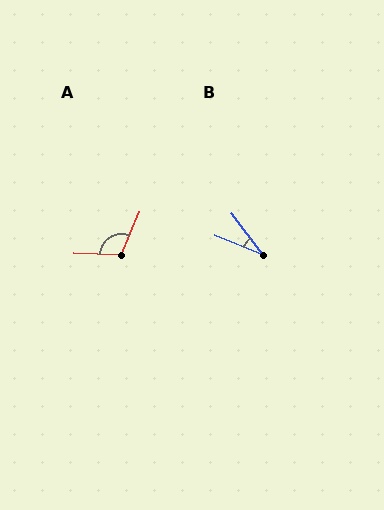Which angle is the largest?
A, at approximately 111 degrees.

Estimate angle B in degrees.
Approximately 31 degrees.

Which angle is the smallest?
B, at approximately 31 degrees.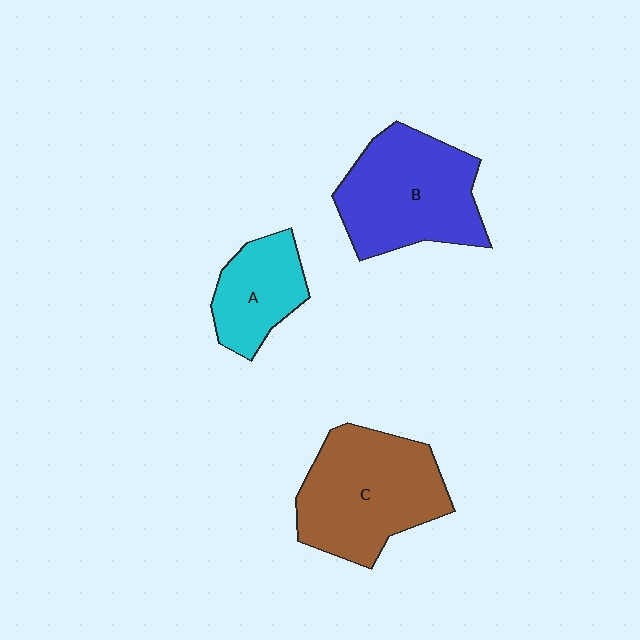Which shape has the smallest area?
Shape A (cyan).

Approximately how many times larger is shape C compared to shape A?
Approximately 1.8 times.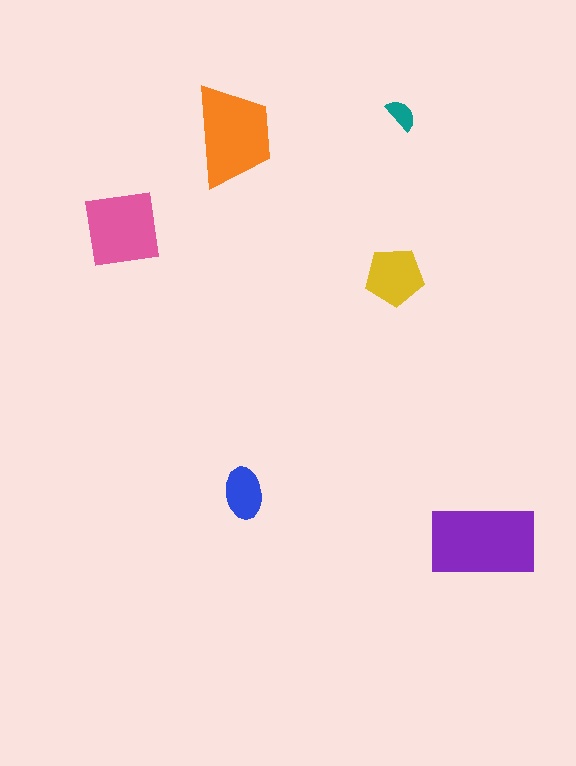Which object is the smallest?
The teal semicircle.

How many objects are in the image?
There are 6 objects in the image.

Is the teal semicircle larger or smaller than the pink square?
Smaller.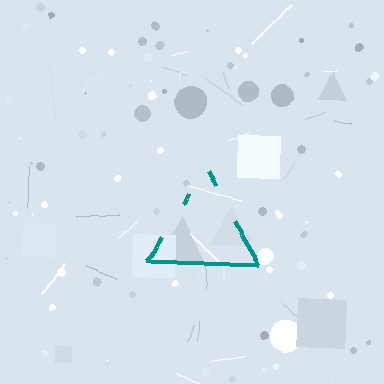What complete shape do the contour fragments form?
The contour fragments form a triangle.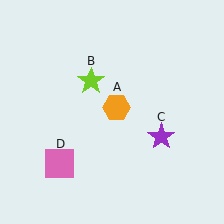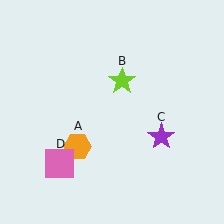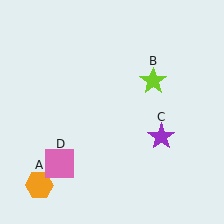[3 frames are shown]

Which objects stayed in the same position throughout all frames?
Purple star (object C) and pink square (object D) remained stationary.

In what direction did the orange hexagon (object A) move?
The orange hexagon (object A) moved down and to the left.